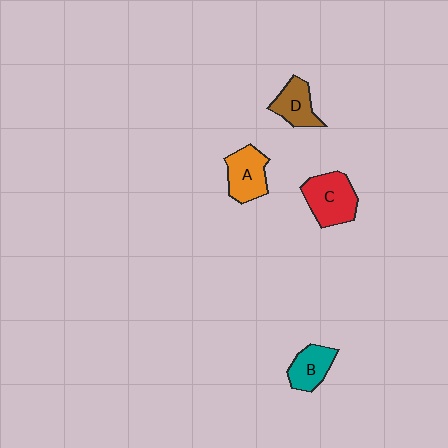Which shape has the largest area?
Shape C (red).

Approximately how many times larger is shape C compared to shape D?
Approximately 1.4 times.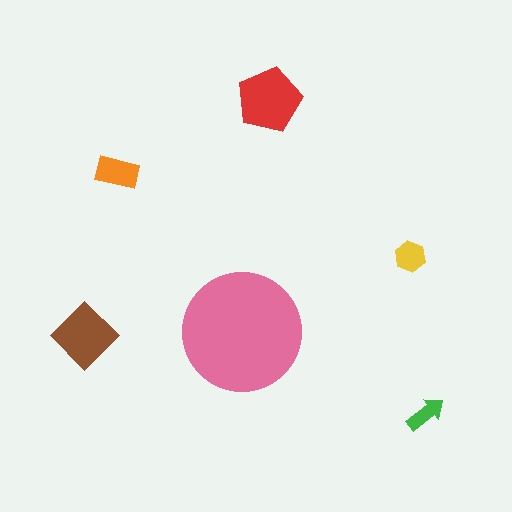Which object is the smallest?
The green arrow.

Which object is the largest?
The pink circle.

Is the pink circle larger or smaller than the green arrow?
Larger.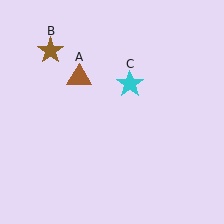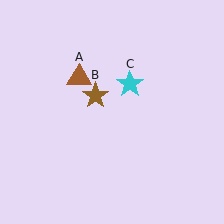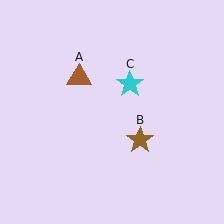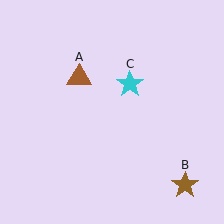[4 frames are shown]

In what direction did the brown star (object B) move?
The brown star (object B) moved down and to the right.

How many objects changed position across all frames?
1 object changed position: brown star (object B).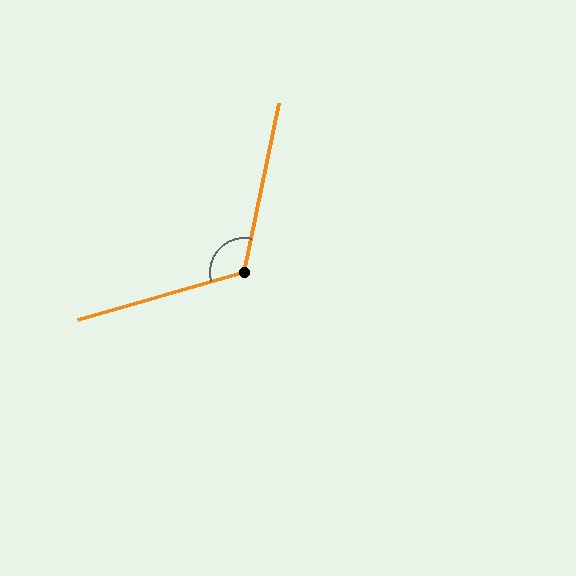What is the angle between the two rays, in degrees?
Approximately 118 degrees.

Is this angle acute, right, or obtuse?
It is obtuse.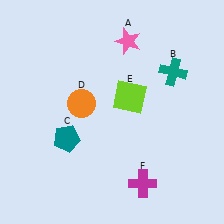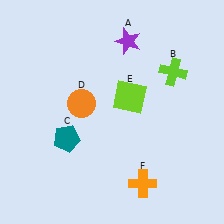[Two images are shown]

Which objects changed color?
A changed from pink to purple. B changed from teal to lime. F changed from magenta to orange.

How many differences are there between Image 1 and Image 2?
There are 3 differences between the two images.